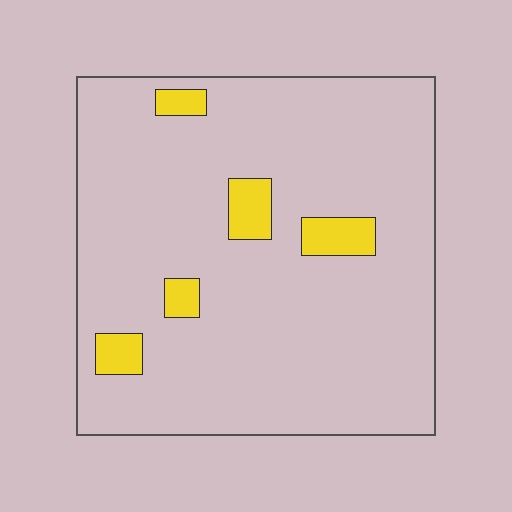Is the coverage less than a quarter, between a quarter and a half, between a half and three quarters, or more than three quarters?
Less than a quarter.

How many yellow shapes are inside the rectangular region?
5.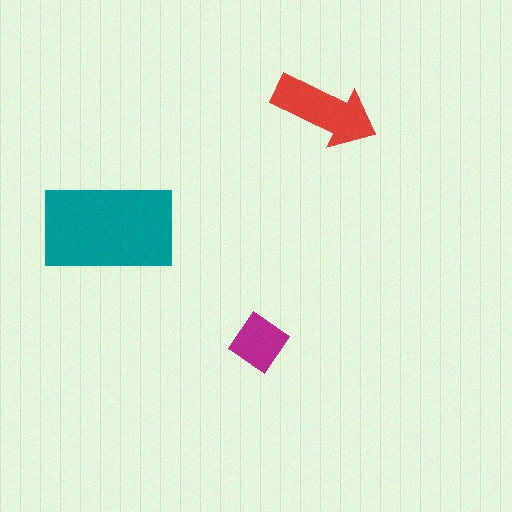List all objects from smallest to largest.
The magenta diamond, the red arrow, the teal rectangle.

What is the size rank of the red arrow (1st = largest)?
2nd.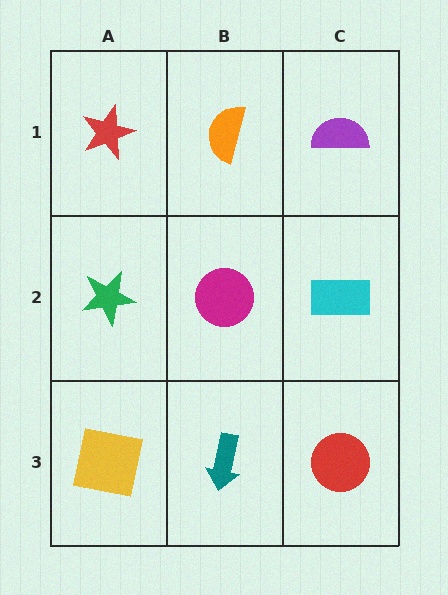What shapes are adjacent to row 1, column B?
A magenta circle (row 2, column B), a red star (row 1, column A), a purple semicircle (row 1, column C).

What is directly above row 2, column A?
A red star.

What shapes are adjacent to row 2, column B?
An orange semicircle (row 1, column B), a teal arrow (row 3, column B), a green star (row 2, column A), a cyan rectangle (row 2, column C).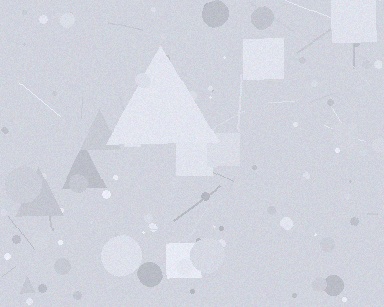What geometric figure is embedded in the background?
A triangle is embedded in the background.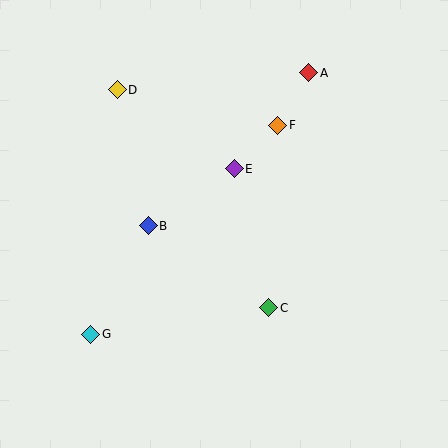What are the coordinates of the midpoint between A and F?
The midpoint between A and F is at (293, 99).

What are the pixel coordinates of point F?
Point F is at (278, 126).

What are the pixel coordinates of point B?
Point B is at (148, 226).